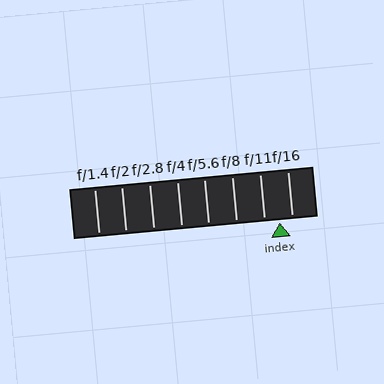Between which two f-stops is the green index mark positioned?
The index mark is between f/11 and f/16.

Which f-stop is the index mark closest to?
The index mark is closest to f/16.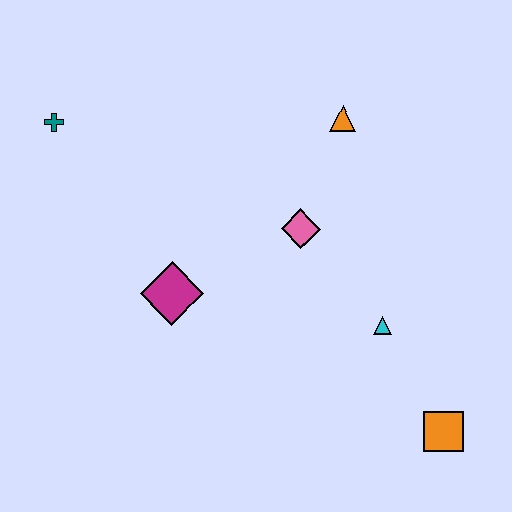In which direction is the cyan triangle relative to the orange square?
The cyan triangle is above the orange square.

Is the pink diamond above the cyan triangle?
Yes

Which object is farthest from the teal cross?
The orange square is farthest from the teal cross.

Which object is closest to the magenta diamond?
The pink diamond is closest to the magenta diamond.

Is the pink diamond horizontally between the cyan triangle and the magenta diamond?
Yes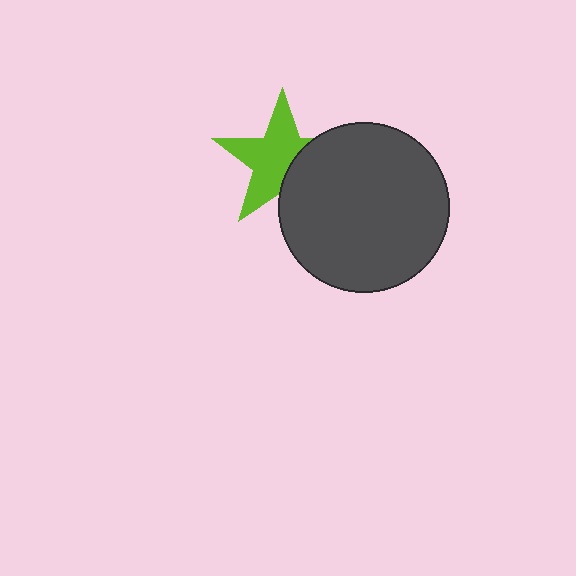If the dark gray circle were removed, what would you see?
You would see the complete lime star.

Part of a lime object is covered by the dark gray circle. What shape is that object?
It is a star.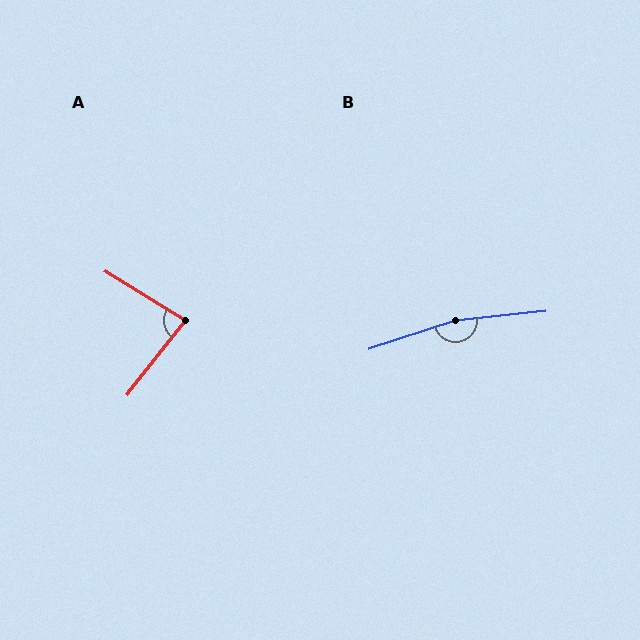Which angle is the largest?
B, at approximately 167 degrees.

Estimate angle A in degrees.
Approximately 84 degrees.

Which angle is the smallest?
A, at approximately 84 degrees.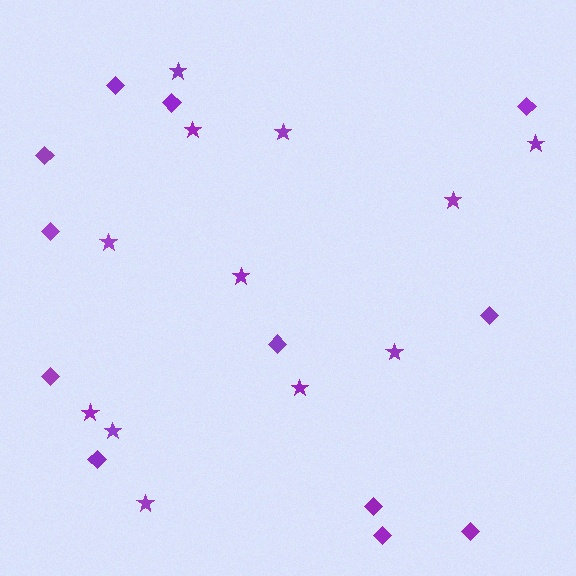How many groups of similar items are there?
There are 2 groups: one group of stars (12) and one group of diamonds (12).